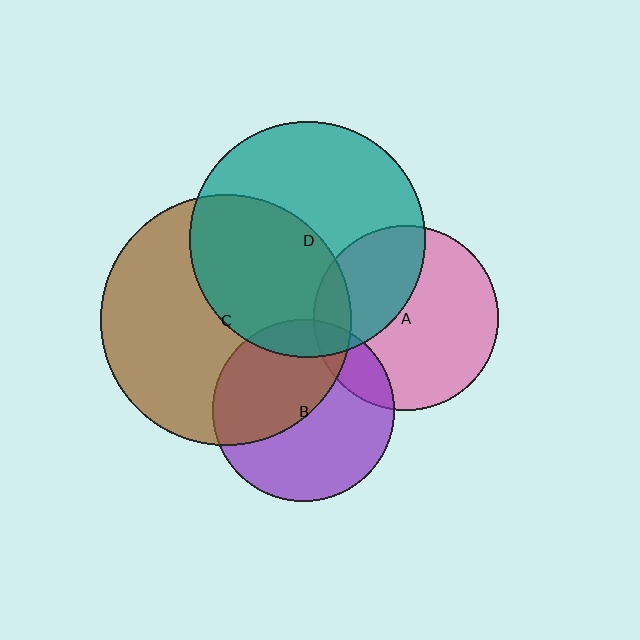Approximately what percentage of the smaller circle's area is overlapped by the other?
Approximately 45%.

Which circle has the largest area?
Circle C (brown).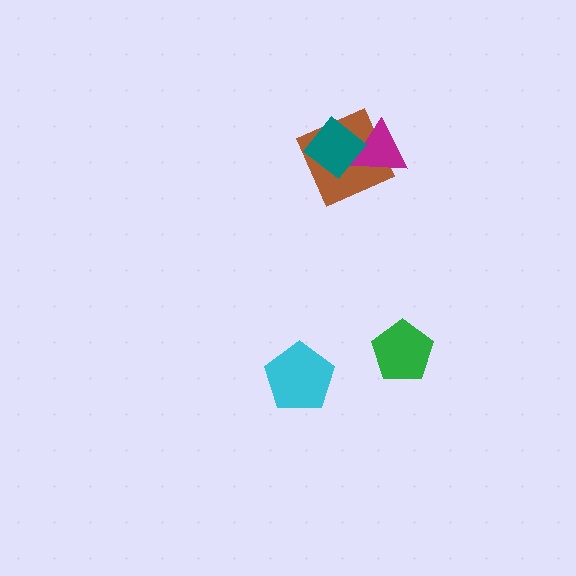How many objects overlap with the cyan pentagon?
0 objects overlap with the cyan pentagon.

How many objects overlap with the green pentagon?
0 objects overlap with the green pentagon.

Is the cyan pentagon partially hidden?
No, no other shape covers it.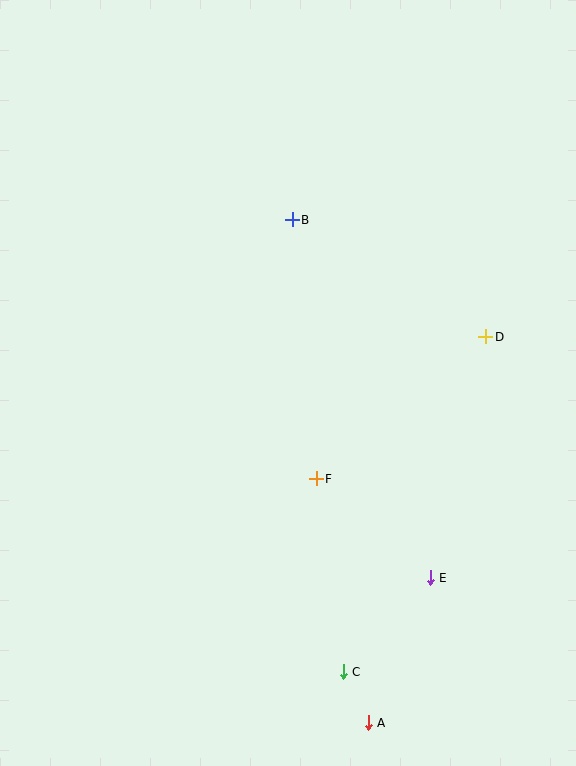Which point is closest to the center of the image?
Point F at (316, 479) is closest to the center.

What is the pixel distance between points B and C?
The distance between B and C is 455 pixels.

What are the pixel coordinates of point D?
Point D is at (486, 337).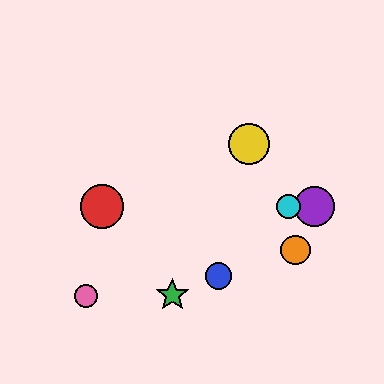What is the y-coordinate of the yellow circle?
The yellow circle is at y≈144.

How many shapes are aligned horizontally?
3 shapes (the red circle, the purple circle, the cyan circle) are aligned horizontally.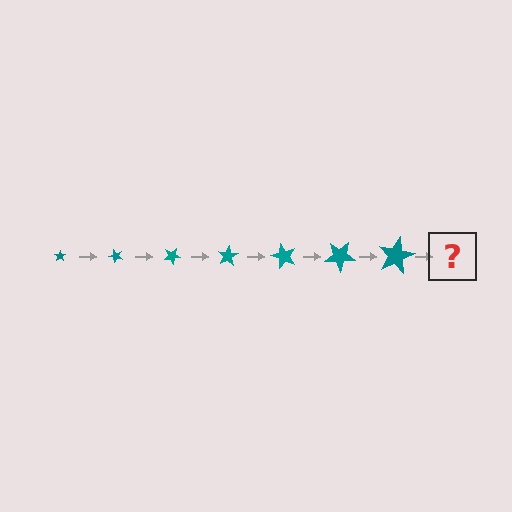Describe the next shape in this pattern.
It should be a star, larger than the previous one and rotated 350 degrees from the start.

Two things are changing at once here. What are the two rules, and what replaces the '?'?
The two rules are that the star grows larger each step and it rotates 50 degrees each step. The '?' should be a star, larger than the previous one and rotated 350 degrees from the start.